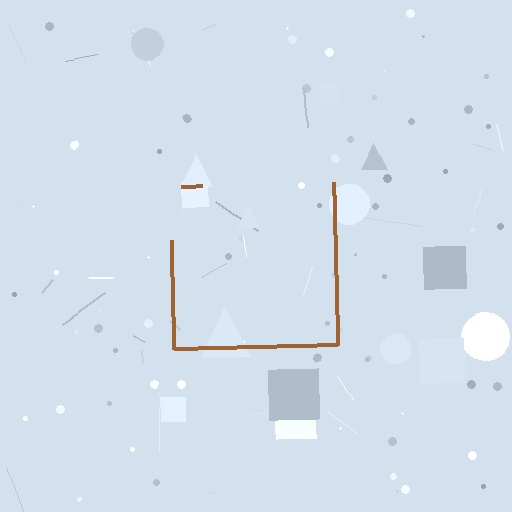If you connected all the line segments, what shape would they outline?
They would outline a square.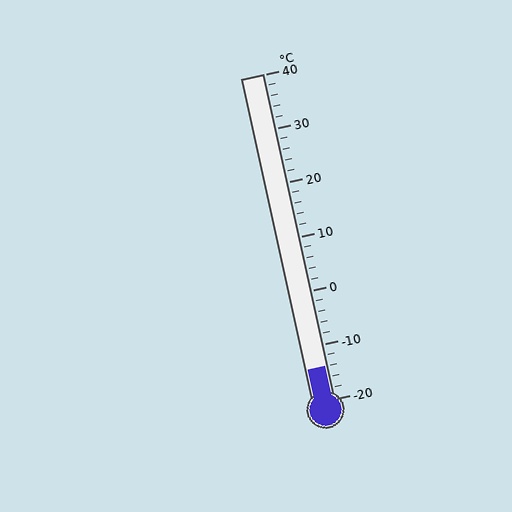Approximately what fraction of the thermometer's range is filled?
The thermometer is filled to approximately 10% of its range.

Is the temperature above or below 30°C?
The temperature is below 30°C.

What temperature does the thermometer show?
The thermometer shows approximately -14°C.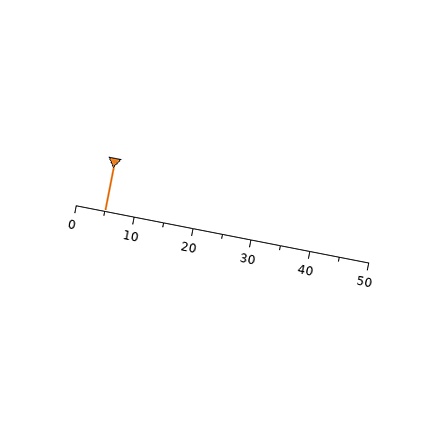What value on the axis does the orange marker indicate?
The marker indicates approximately 5.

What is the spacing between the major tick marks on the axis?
The major ticks are spaced 10 apart.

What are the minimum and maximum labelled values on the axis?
The axis runs from 0 to 50.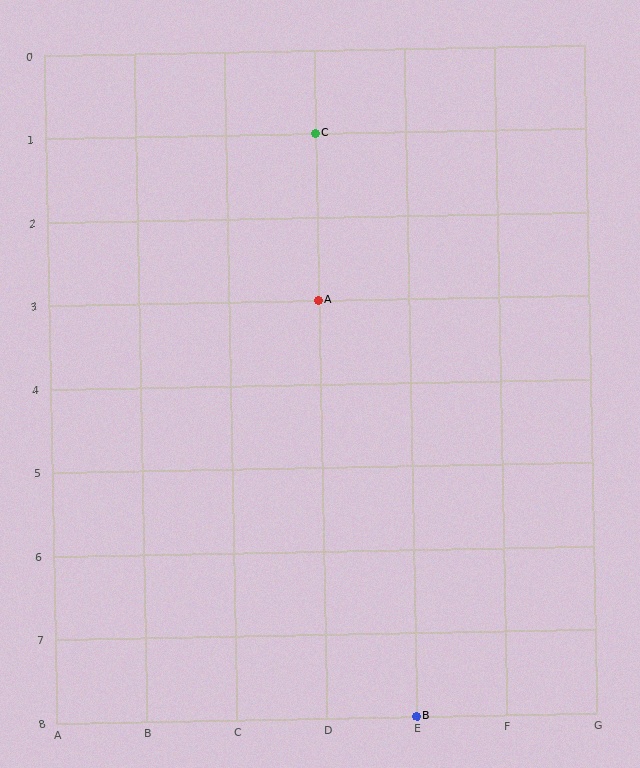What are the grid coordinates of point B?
Point B is at grid coordinates (E, 8).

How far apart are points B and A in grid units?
Points B and A are 1 column and 5 rows apart (about 5.1 grid units diagonally).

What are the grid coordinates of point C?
Point C is at grid coordinates (D, 1).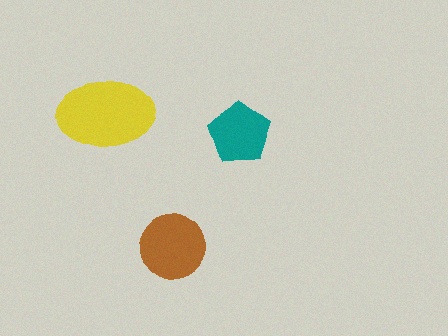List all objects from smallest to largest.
The teal pentagon, the brown circle, the yellow ellipse.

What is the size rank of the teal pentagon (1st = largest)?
3rd.